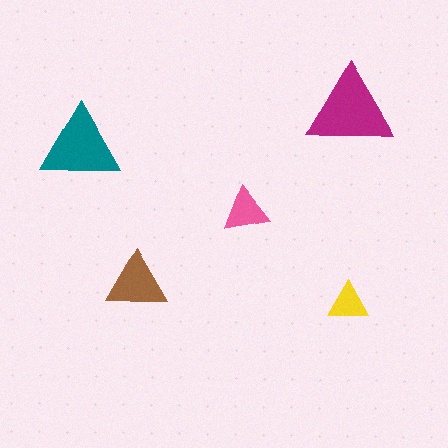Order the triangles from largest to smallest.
the magenta one, the teal one, the brown one, the pink one, the yellow one.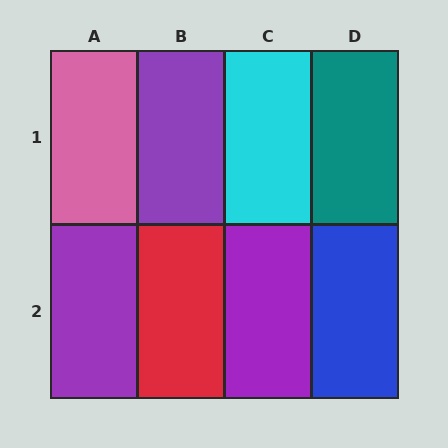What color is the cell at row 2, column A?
Purple.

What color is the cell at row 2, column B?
Red.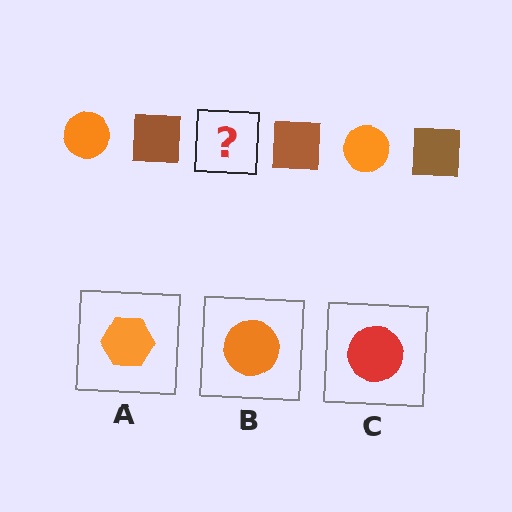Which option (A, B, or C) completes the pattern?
B.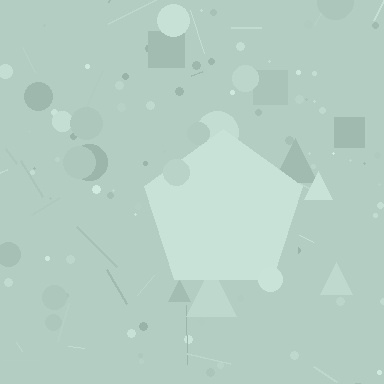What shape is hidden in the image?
A pentagon is hidden in the image.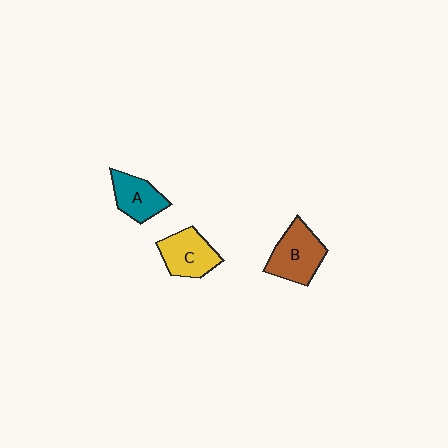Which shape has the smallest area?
Shape A (teal).